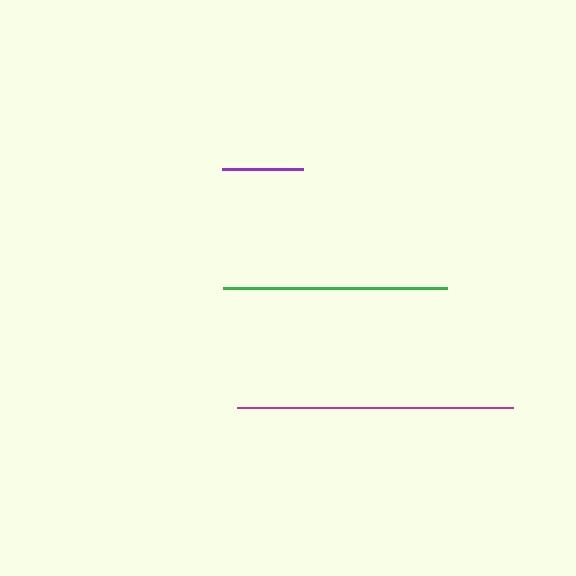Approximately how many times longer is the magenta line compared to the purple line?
The magenta line is approximately 3.4 times the length of the purple line.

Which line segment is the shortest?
The purple line is the shortest at approximately 82 pixels.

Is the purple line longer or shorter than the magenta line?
The magenta line is longer than the purple line.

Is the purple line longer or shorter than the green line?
The green line is longer than the purple line.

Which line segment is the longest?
The magenta line is the longest at approximately 275 pixels.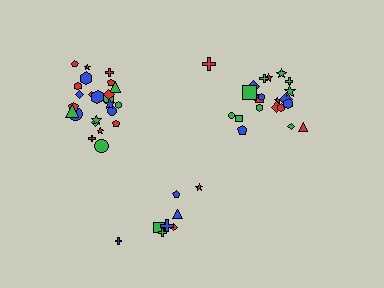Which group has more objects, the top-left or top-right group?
The top-left group.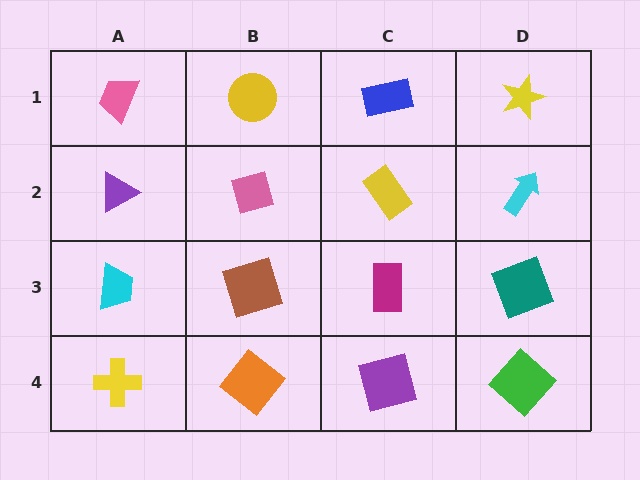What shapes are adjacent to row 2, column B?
A yellow circle (row 1, column B), a brown square (row 3, column B), a purple triangle (row 2, column A), a yellow rectangle (row 2, column C).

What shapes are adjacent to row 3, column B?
A pink diamond (row 2, column B), an orange diamond (row 4, column B), a cyan trapezoid (row 3, column A), a magenta rectangle (row 3, column C).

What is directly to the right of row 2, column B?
A yellow rectangle.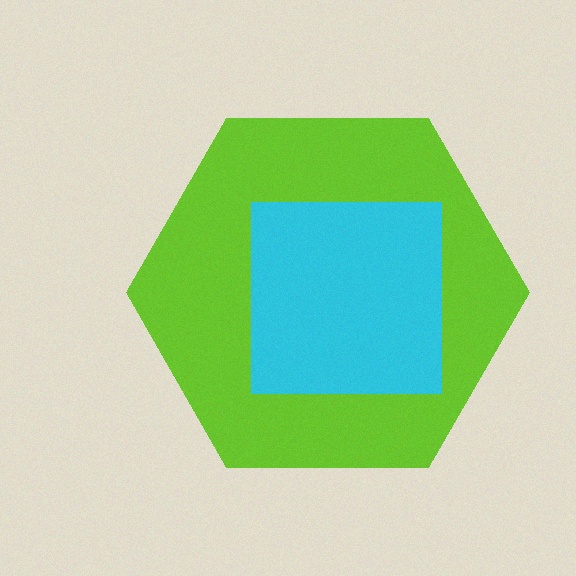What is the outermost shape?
The lime hexagon.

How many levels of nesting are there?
2.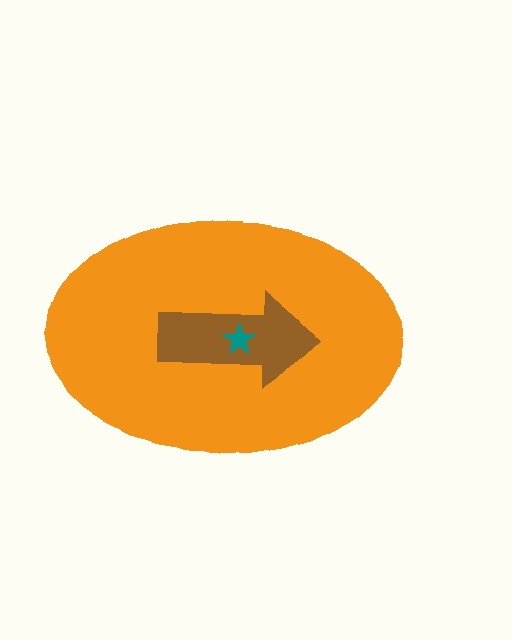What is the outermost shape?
The orange ellipse.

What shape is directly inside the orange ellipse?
The brown arrow.